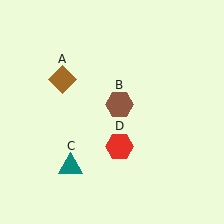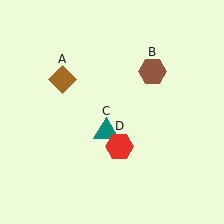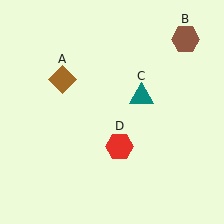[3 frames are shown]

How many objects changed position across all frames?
2 objects changed position: brown hexagon (object B), teal triangle (object C).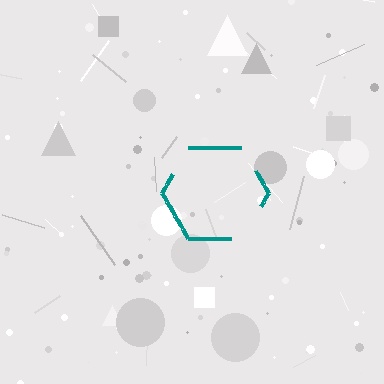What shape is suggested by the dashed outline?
The dashed outline suggests a hexagon.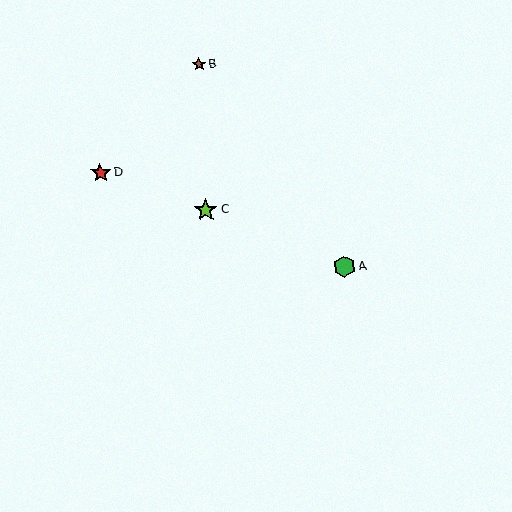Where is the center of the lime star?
The center of the lime star is at (206, 210).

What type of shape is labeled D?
Shape D is a red star.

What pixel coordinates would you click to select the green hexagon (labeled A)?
Click at (344, 266) to select the green hexagon A.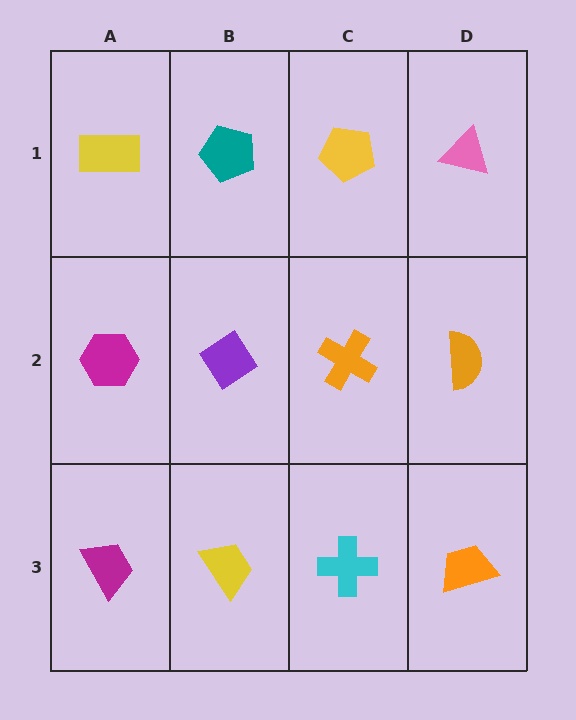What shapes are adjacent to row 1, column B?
A purple diamond (row 2, column B), a yellow rectangle (row 1, column A), a yellow pentagon (row 1, column C).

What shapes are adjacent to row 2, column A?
A yellow rectangle (row 1, column A), a magenta trapezoid (row 3, column A), a purple diamond (row 2, column B).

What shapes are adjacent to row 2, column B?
A teal pentagon (row 1, column B), a yellow trapezoid (row 3, column B), a magenta hexagon (row 2, column A), an orange cross (row 2, column C).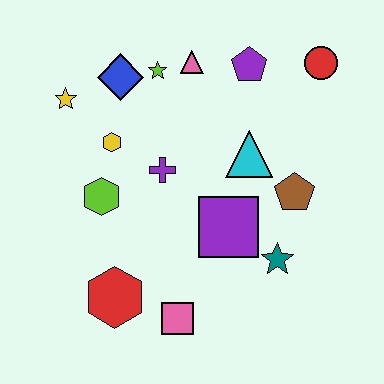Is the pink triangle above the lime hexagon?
Yes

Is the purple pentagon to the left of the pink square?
No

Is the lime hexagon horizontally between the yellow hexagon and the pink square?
No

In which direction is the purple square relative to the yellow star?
The purple square is to the right of the yellow star.